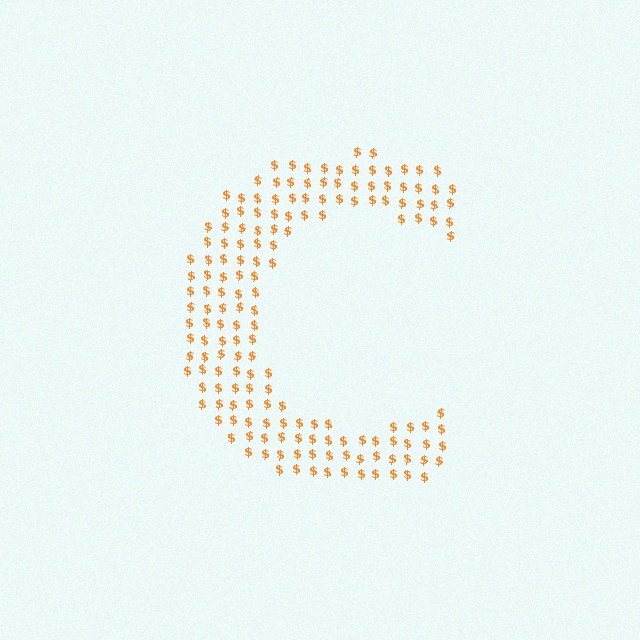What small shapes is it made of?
It is made of small dollar signs.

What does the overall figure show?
The overall figure shows the letter C.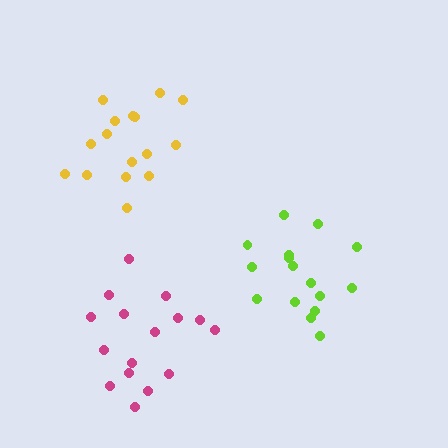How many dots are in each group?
Group 1: 16 dots, Group 2: 16 dots, Group 3: 16 dots (48 total).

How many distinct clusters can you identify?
There are 3 distinct clusters.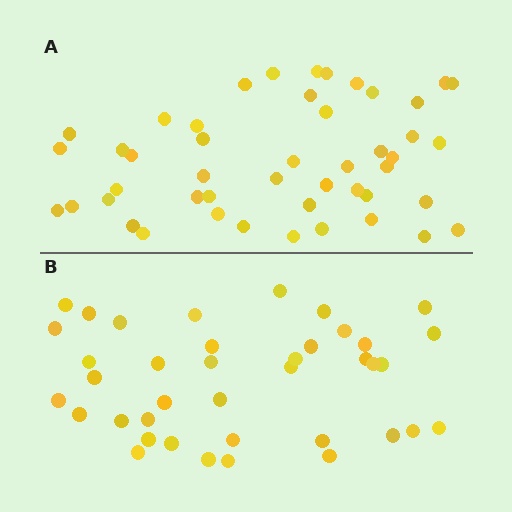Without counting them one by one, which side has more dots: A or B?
Region A (the top region) has more dots.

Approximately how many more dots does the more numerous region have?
Region A has roughly 8 or so more dots than region B.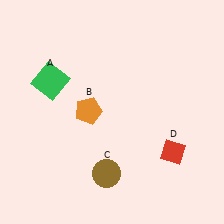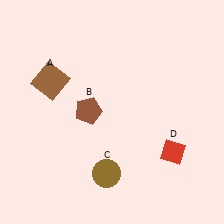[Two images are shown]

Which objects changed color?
A changed from green to brown. B changed from orange to brown.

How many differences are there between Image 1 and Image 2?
There are 2 differences between the two images.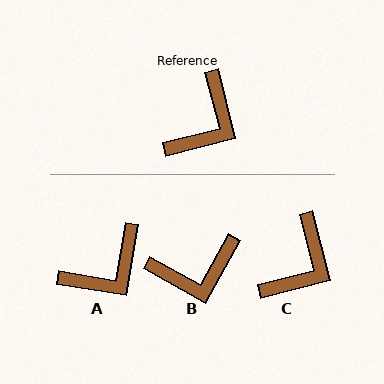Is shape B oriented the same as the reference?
No, it is off by about 43 degrees.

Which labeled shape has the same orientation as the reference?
C.